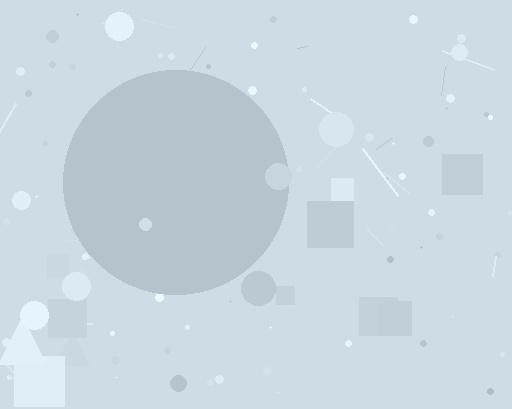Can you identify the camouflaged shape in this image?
The camouflaged shape is a circle.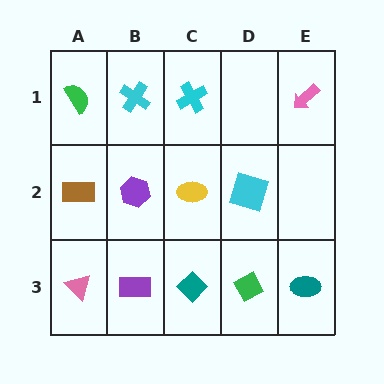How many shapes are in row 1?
4 shapes.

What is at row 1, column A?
A green semicircle.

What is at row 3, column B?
A purple rectangle.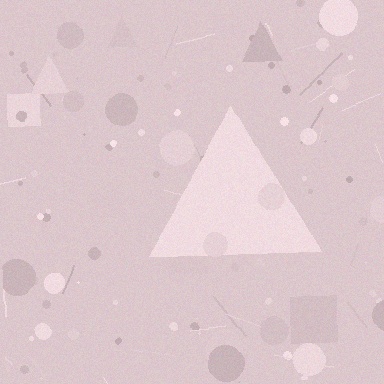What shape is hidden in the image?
A triangle is hidden in the image.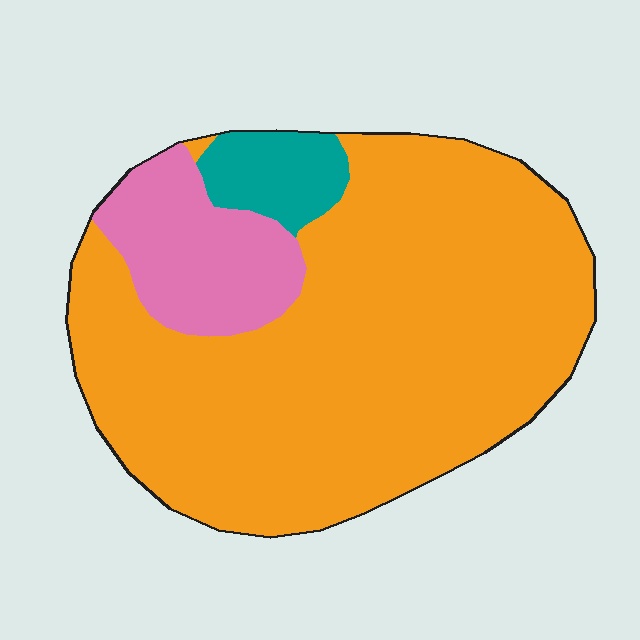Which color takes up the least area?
Teal, at roughly 5%.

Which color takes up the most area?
Orange, at roughly 80%.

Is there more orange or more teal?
Orange.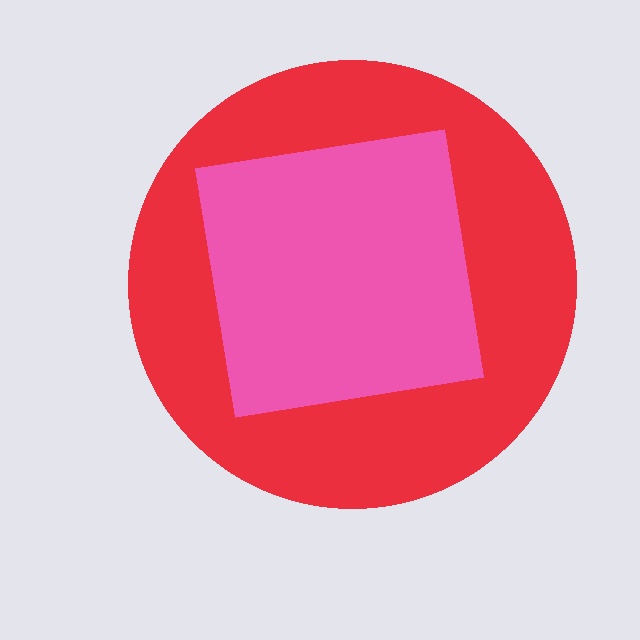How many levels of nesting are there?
2.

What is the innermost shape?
The pink square.